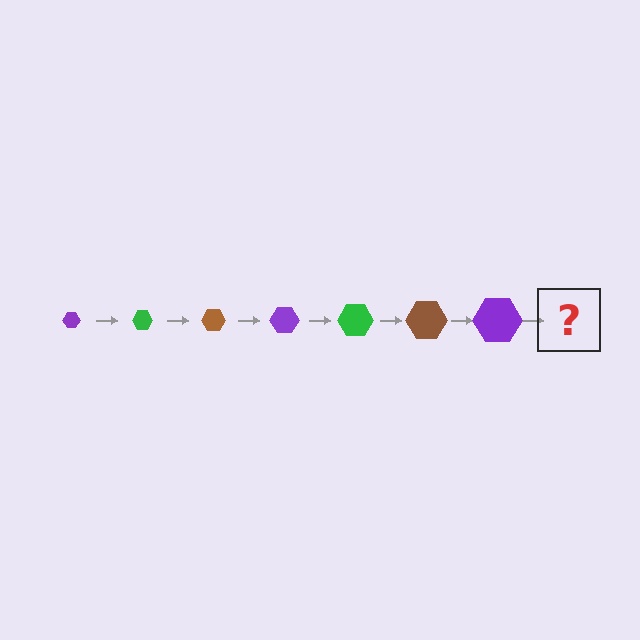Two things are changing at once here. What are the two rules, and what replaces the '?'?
The two rules are that the hexagon grows larger each step and the color cycles through purple, green, and brown. The '?' should be a green hexagon, larger than the previous one.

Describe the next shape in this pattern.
It should be a green hexagon, larger than the previous one.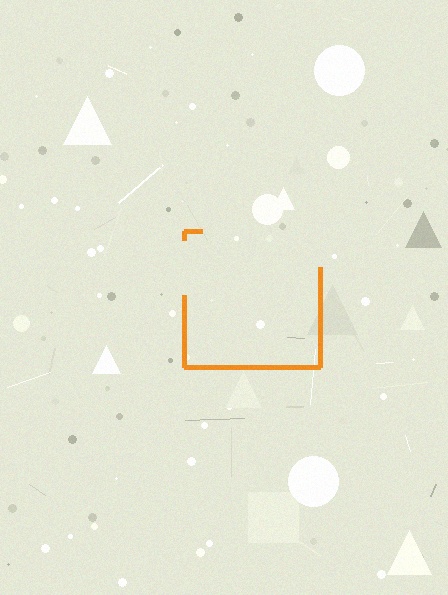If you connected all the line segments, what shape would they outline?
They would outline a square.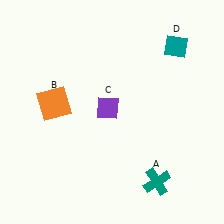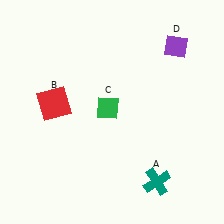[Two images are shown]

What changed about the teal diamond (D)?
In Image 1, D is teal. In Image 2, it changed to purple.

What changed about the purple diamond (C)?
In Image 1, C is purple. In Image 2, it changed to green.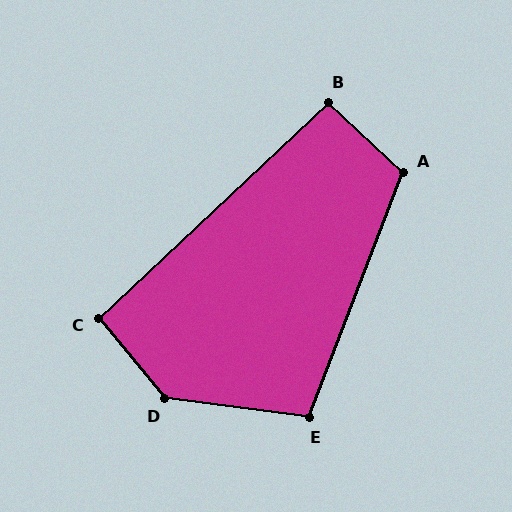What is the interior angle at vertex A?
Approximately 112 degrees (obtuse).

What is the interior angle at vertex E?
Approximately 104 degrees (obtuse).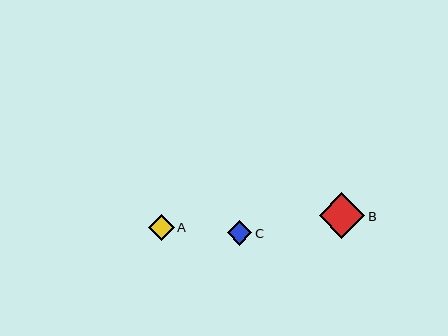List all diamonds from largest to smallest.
From largest to smallest: B, A, C.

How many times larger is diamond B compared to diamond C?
Diamond B is approximately 1.9 times the size of diamond C.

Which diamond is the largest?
Diamond B is the largest with a size of approximately 46 pixels.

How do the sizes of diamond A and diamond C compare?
Diamond A and diamond C are approximately the same size.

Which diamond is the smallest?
Diamond C is the smallest with a size of approximately 25 pixels.